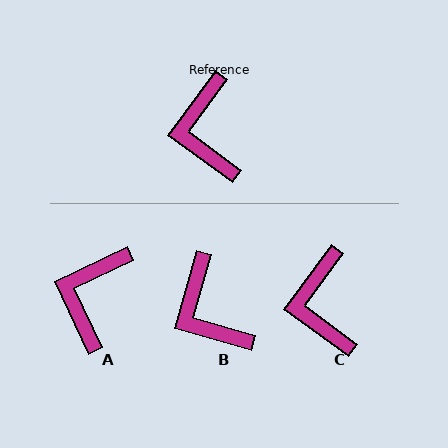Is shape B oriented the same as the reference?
No, it is off by about 20 degrees.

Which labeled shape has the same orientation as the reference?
C.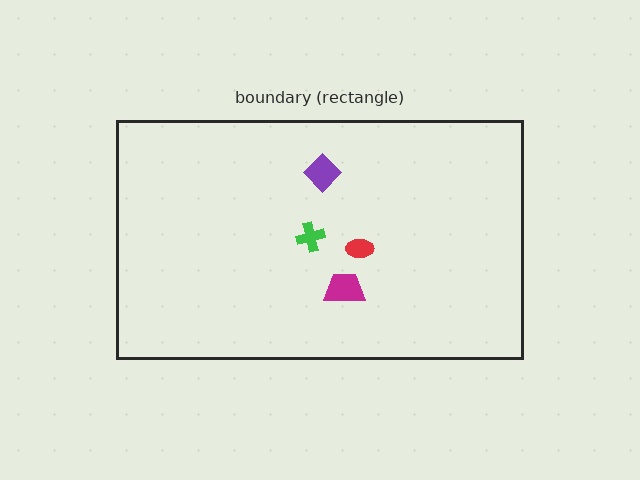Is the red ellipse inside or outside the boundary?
Inside.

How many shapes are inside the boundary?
4 inside, 0 outside.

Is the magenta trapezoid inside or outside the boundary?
Inside.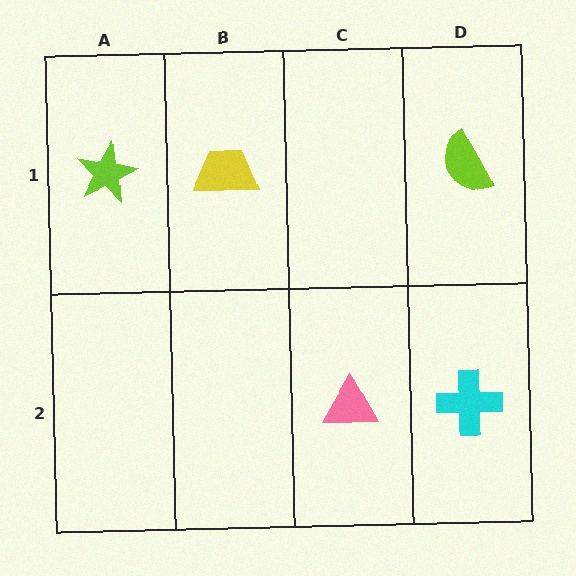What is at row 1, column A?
A lime star.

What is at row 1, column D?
A lime semicircle.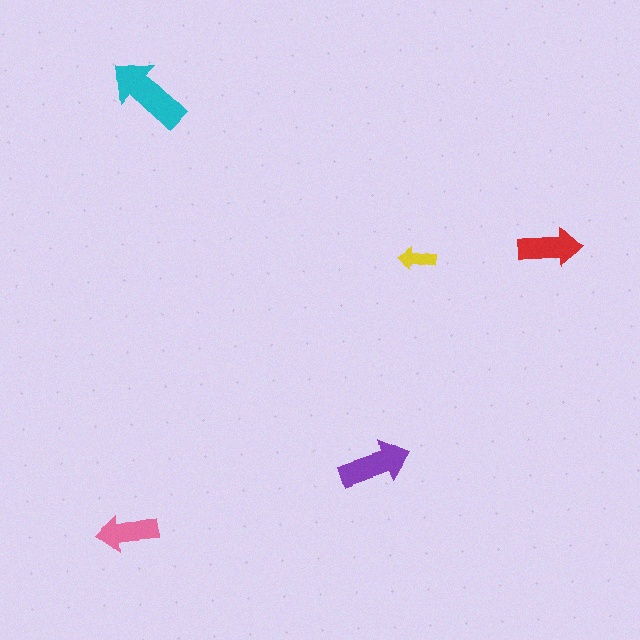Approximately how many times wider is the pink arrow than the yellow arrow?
About 1.5 times wider.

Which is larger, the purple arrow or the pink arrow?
The purple one.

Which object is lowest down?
The pink arrow is bottommost.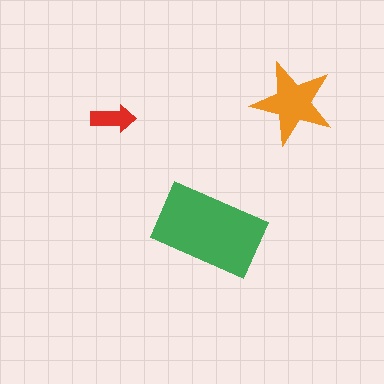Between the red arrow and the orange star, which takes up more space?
The orange star.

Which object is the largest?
The green rectangle.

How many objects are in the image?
There are 3 objects in the image.